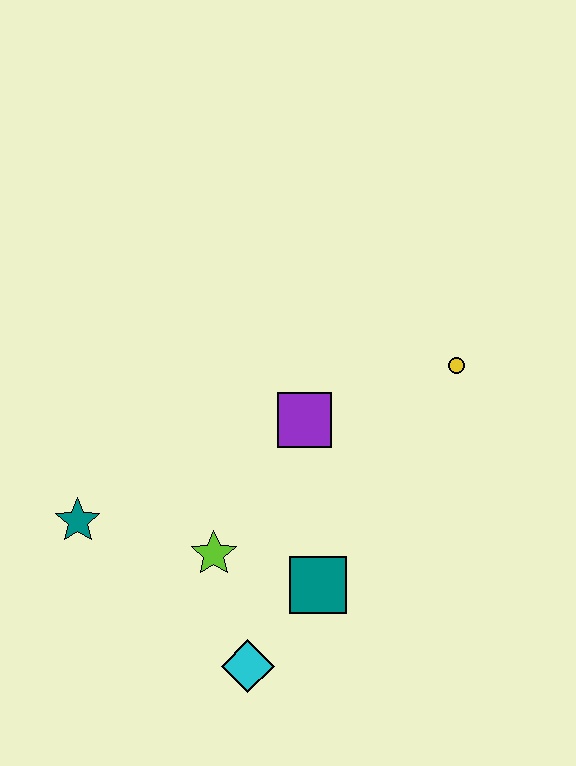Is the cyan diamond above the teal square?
No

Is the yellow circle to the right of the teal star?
Yes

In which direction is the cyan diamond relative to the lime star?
The cyan diamond is below the lime star.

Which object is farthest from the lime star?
The yellow circle is farthest from the lime star.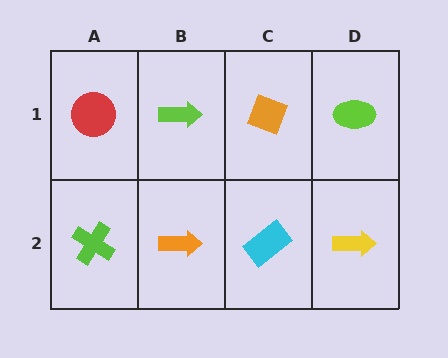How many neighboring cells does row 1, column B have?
3.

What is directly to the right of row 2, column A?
An orange arrow.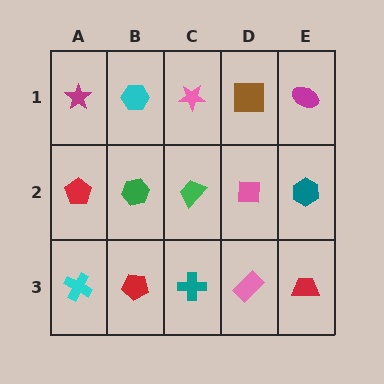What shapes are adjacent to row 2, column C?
A pink star (row 1, column C), a teal cross (row 3, column C), a green hexagon (row 2, column B), a pink square (row 2, column D).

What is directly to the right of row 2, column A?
A green hexagon.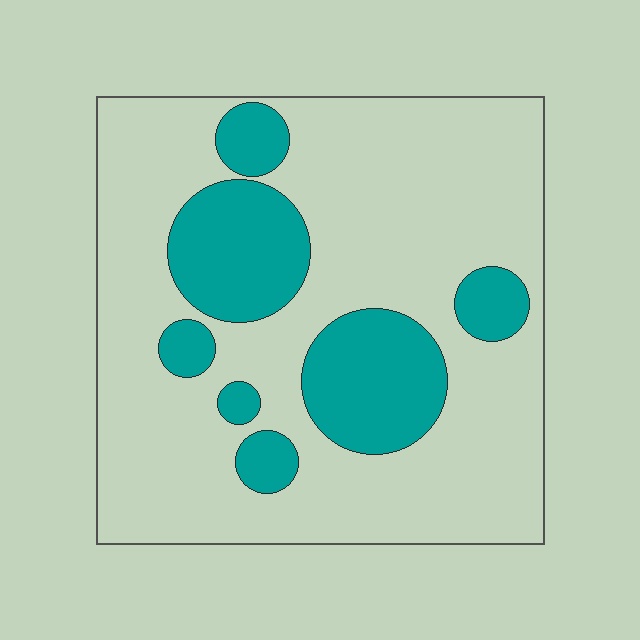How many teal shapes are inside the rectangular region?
7.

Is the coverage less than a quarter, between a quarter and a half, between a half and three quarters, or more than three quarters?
Less than a quarter.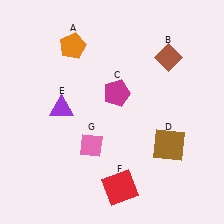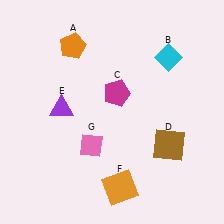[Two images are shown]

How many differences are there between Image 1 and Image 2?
There are 2 differences between the two images.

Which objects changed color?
B changed from brown to cyan. F changed from red to orange.